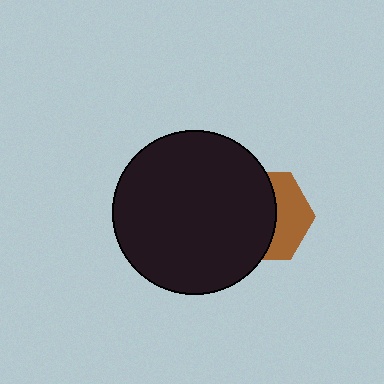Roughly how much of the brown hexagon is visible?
A small part of it is visible (roughly 40%).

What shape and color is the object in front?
The object in front is a black circle.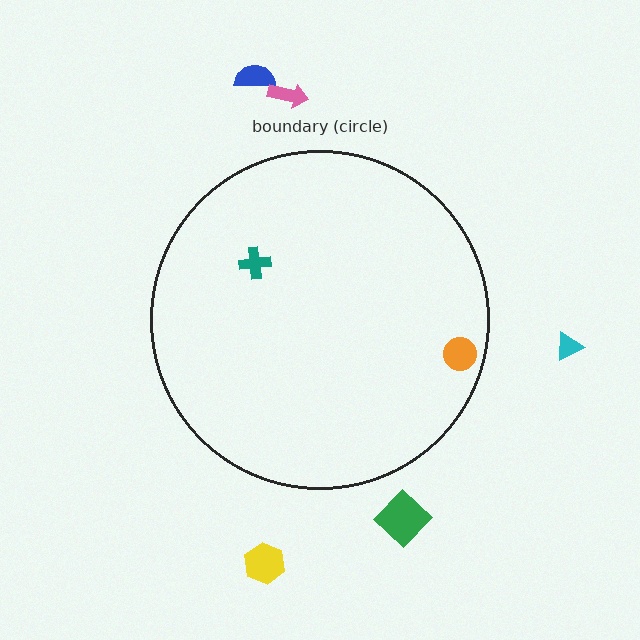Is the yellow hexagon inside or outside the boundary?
Outside.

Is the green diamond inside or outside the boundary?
Outside.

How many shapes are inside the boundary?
2 inside, 5 outside.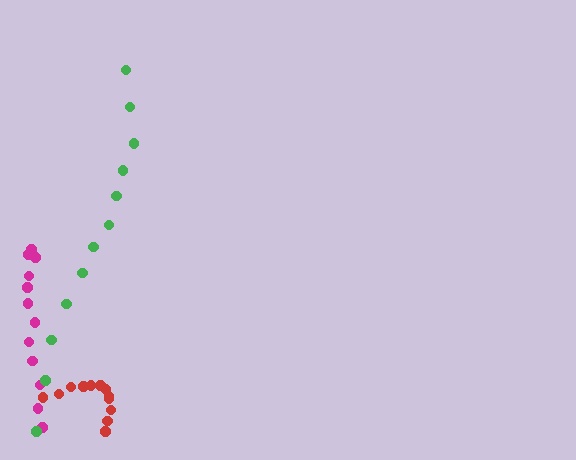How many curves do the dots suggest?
There are 3 distinct paths.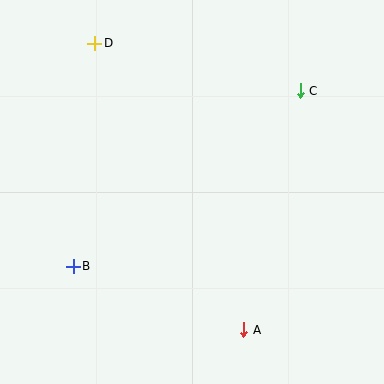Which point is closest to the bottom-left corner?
Point B is closest to the bottom-left corner.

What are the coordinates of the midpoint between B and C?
The midpoint between B and C is at (187, 179).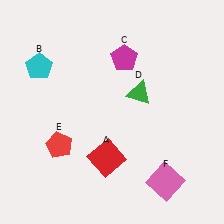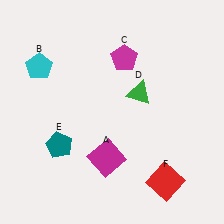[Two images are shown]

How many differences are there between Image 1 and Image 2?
There are 3 differences between the two images.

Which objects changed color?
A changed from red to magenta. E changed from red to teal. F changed from pink to red.